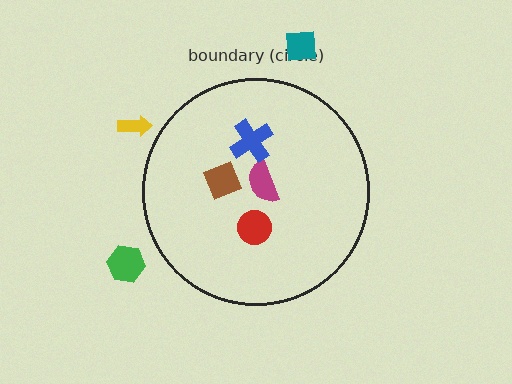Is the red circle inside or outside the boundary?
Inside.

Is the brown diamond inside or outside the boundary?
Inside.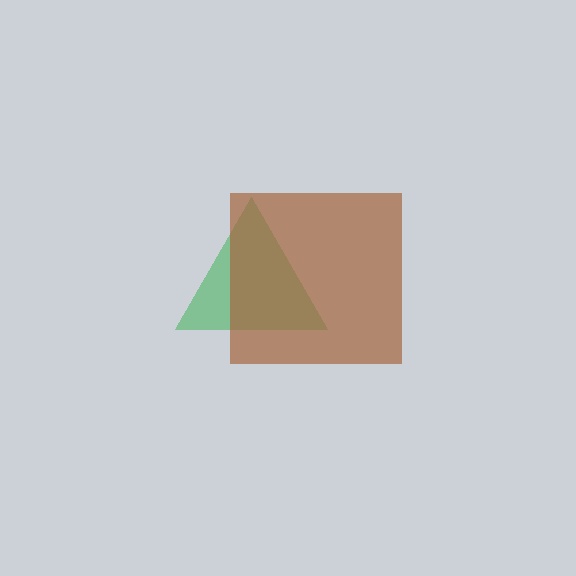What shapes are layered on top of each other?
The layered shapes are: a green triangle, a brown square.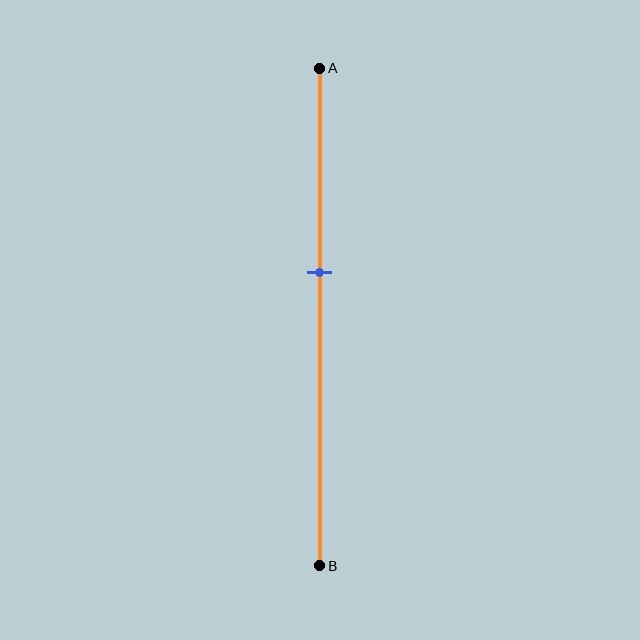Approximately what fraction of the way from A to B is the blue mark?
The blue mark is approximately 40% of the way from A to B.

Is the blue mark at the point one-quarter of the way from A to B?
No, the mark is at about 40% from A, not at the 25% one-quarter point.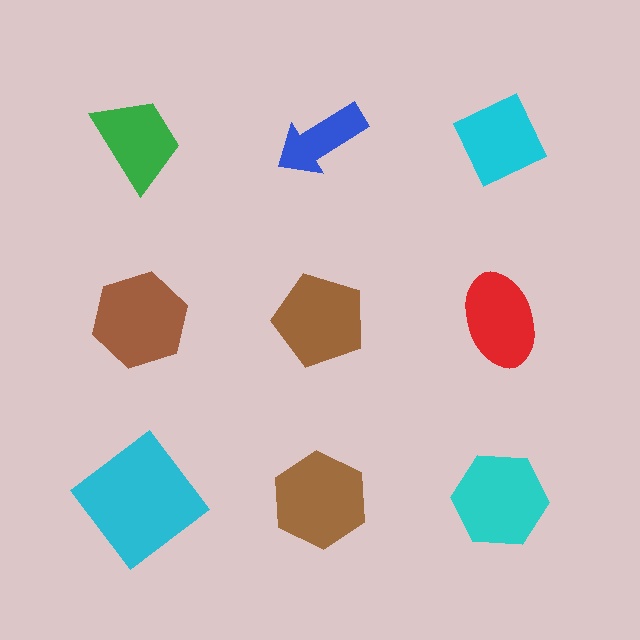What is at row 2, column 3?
A red ellipse.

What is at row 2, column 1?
A brown hexagon.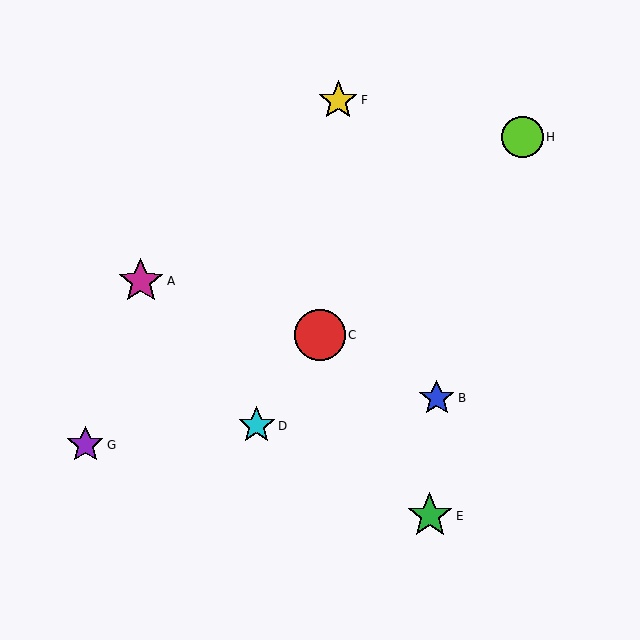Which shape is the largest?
The red circle (labeled C) is the largest.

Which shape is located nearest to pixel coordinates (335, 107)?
The yellow star (labeled F) at (338, 100) is nearest to that location.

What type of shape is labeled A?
Shape A is a magenta star.